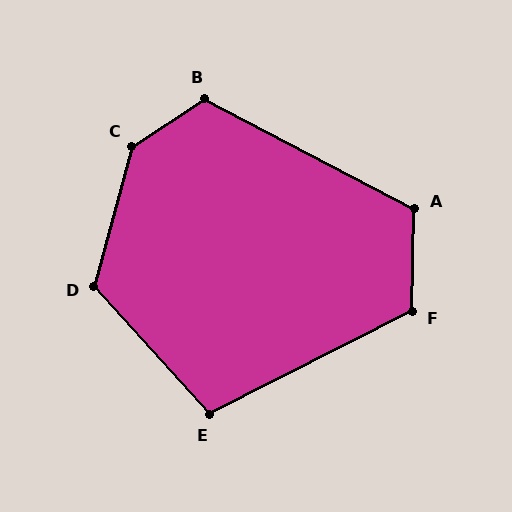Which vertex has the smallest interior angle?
E, at approximately 105 degrees.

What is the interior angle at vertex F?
Approximately 118 degrees (obtuse).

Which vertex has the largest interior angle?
C, at approximately 139 degrees.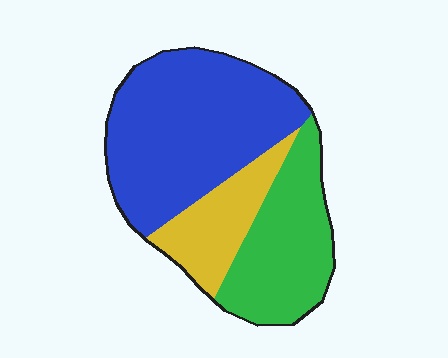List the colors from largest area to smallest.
From largest to smallest: blue, green, yellow.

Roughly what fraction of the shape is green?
Green covers 30% of the shape.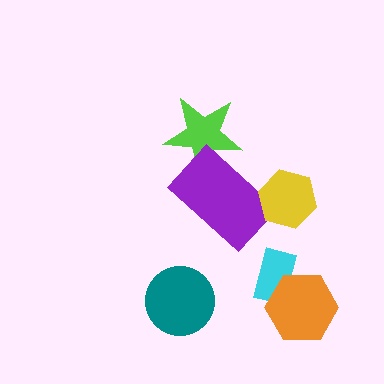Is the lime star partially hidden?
Yes, it is partially covered by another shape.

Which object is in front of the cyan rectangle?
The orange hexagon is in front of the cyan rectangle.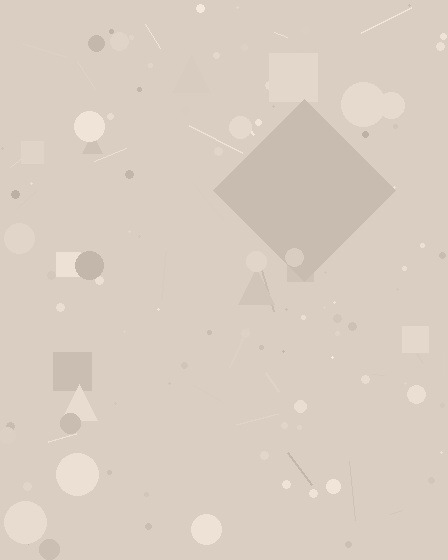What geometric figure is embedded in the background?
A diamond is embedded in the background.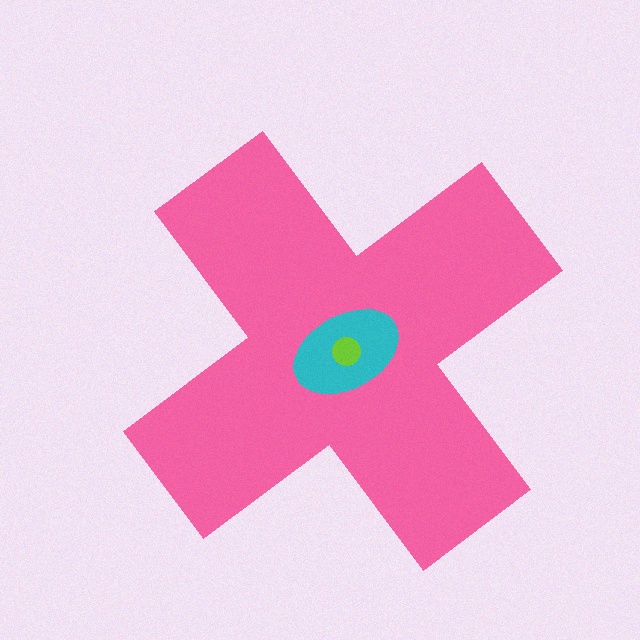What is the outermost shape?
The pink cross.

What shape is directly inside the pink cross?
The cyan ellipse.